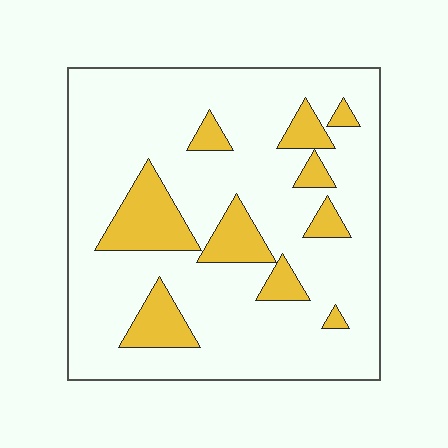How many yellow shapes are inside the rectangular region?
10.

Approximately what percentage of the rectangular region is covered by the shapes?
Approximately 20%.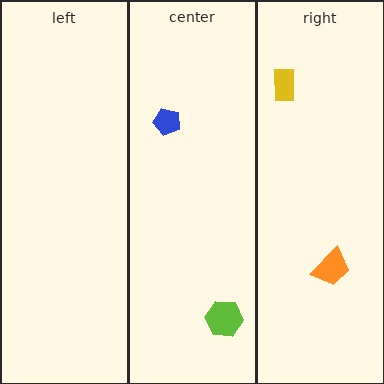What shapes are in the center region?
The lime hexagon, the blue pentagon.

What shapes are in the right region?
The yellow rectangle, the orange trapezoid.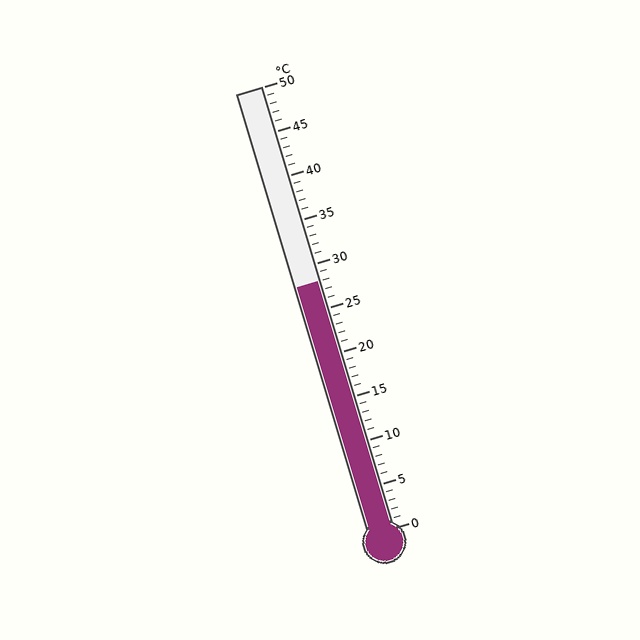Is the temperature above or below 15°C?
The temperature is above 15°C.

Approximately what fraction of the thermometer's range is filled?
The thermometer is filled to approximately 55% of its range.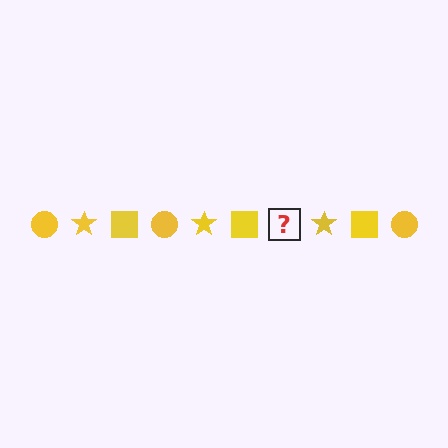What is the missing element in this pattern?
The missing element is a yellow circle.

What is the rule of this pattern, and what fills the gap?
The rule is that the pattern cycles through circle, star, square shapes in yellow. The gap should be filled with a yellow circle.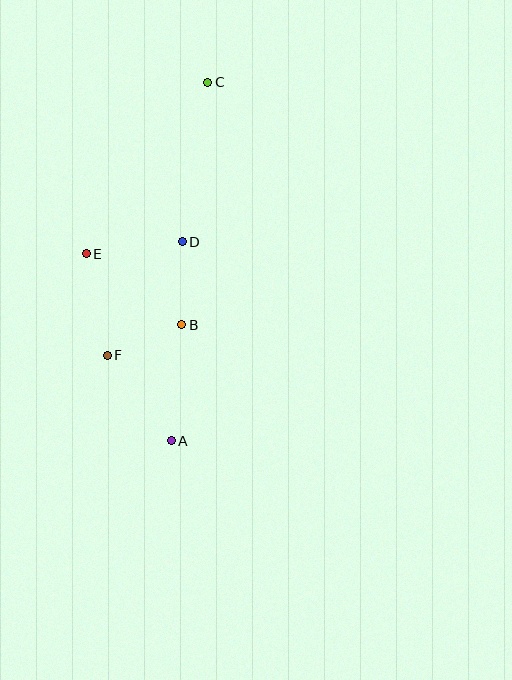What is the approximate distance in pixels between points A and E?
The distance between A and E is approximately 206 pixels.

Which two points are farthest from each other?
Points A and C are farthest from each other.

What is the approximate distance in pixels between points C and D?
The distance between C and D is approximately 162 pixels.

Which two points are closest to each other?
Points B and F are closest to each other.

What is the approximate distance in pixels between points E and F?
The distance between E and F is approximately 103 pixels.